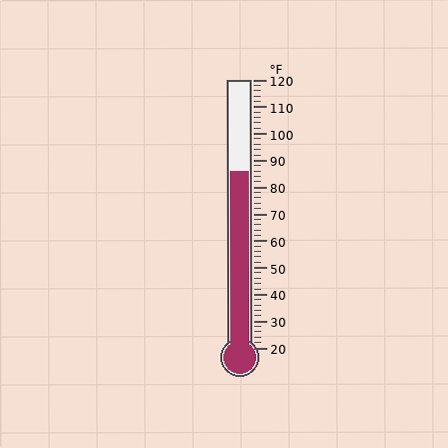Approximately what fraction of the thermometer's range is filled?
The thermometer is filled to approximately 65% of its range.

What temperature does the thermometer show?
The thermometer shows approximately 86°F.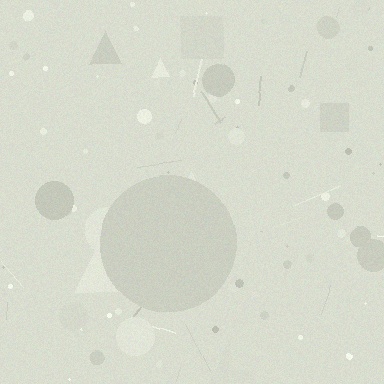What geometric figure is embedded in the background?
A circle is embedded in the background.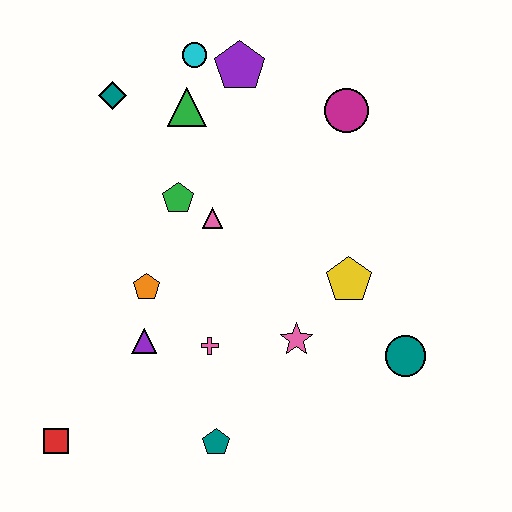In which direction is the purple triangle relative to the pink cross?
The purple triangle is to the left of the pink cross.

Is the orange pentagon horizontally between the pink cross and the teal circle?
No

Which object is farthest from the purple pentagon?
The red square is farthest from the purple pentagon.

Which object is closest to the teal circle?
The yellow pentagon is closest to the teal circle.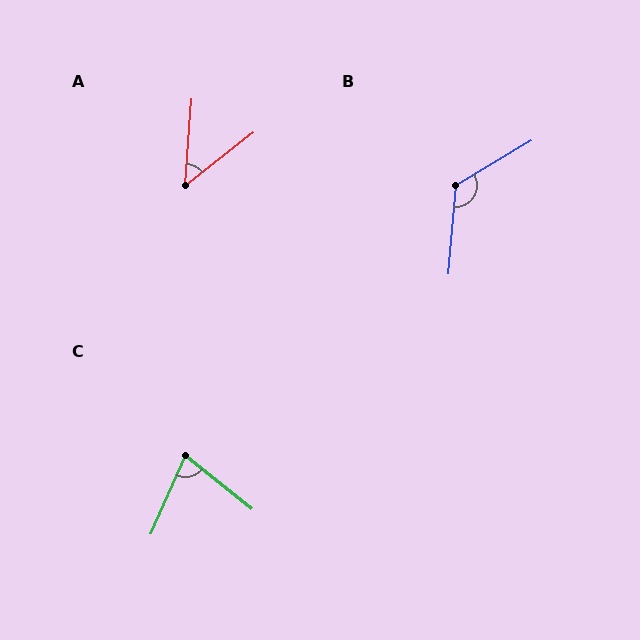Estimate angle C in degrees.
Approximately 75 degrees.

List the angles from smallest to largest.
A (48°), C (75°), B (126°).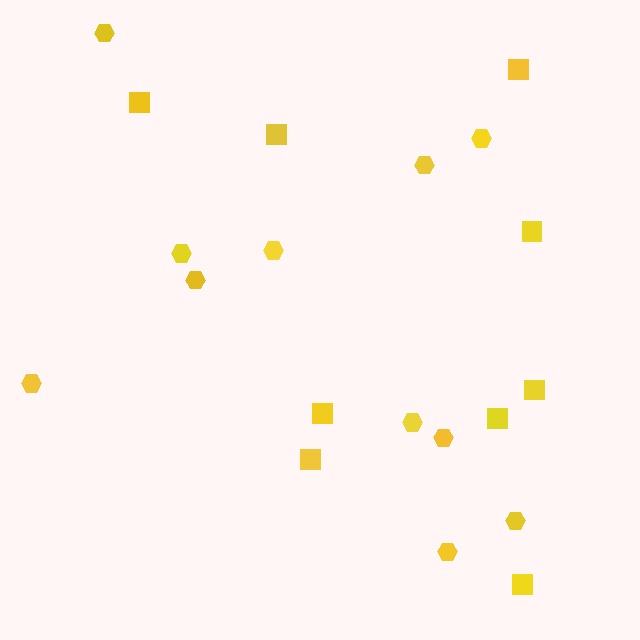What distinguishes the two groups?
There are 2 groups: one group of squares (9) and one group of hexagons (11).